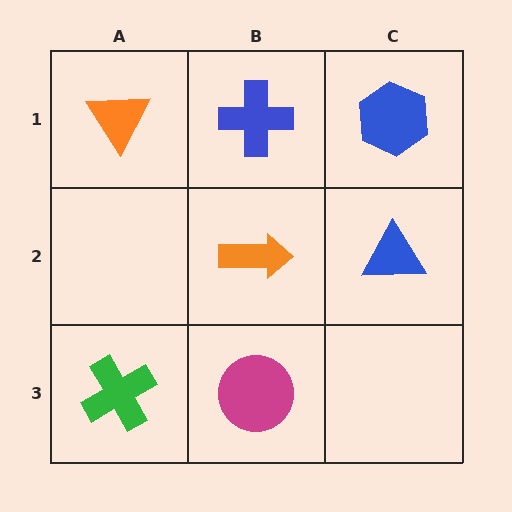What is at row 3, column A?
A green cross.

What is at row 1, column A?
An orange triangle.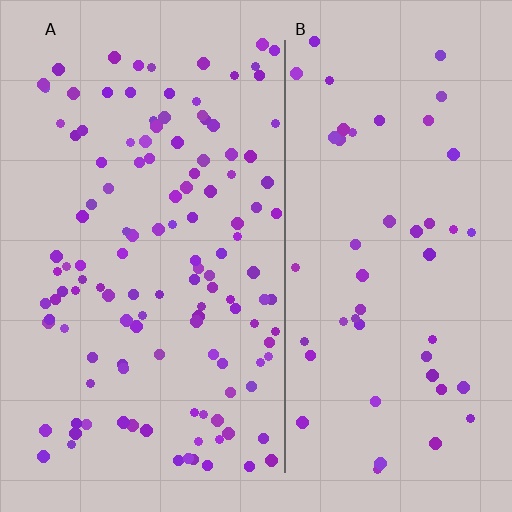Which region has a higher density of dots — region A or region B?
A (the left).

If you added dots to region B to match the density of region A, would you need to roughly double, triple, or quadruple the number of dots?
Approximately triple.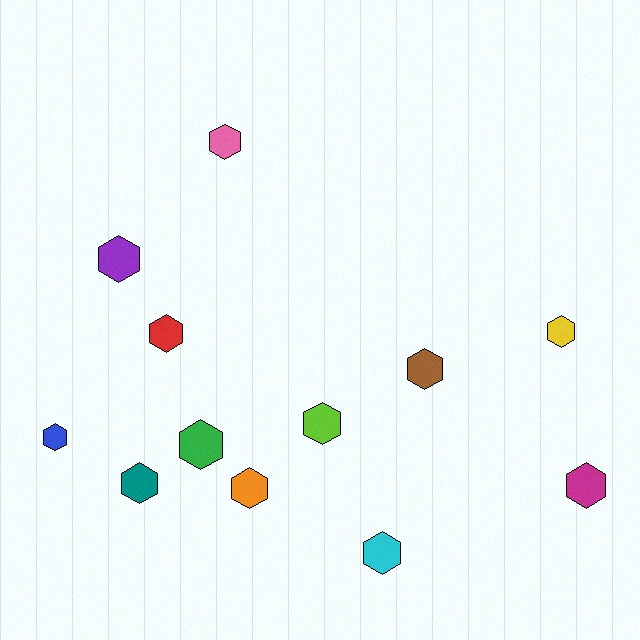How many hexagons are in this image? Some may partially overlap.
There are 12 hexagons.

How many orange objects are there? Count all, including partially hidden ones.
There is 1 orange object.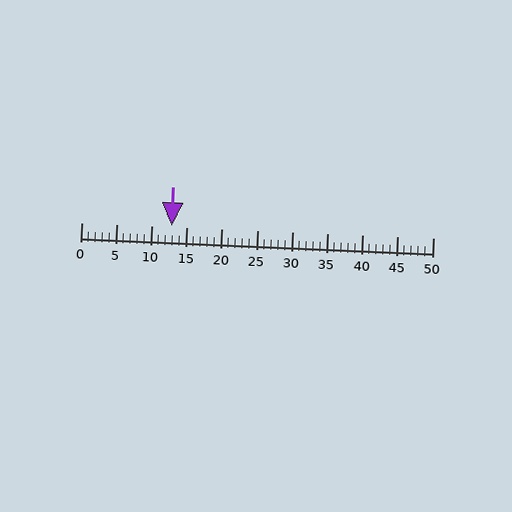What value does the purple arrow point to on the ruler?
The purple arrow points to approximately 13.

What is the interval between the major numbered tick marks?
The major tick marks are spaced 5 units apart.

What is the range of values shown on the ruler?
The ruler shows values from 0 to 50.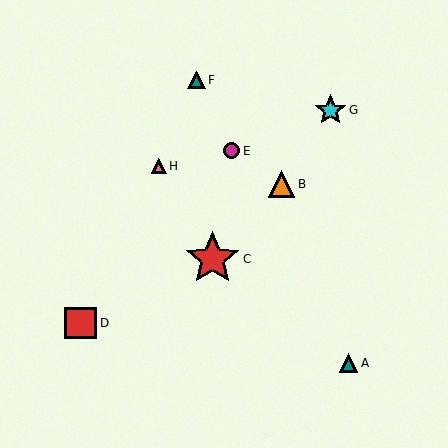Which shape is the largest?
The red star (labeled C) is the largest.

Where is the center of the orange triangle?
The center of the orange triangle is at (282, 184).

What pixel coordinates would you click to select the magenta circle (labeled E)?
Click at (232, 151) to select the magenta circle E.